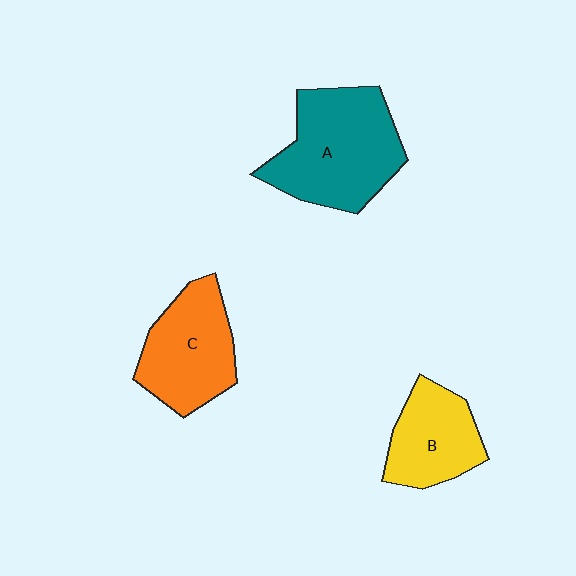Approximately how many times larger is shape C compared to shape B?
Approximately 1.2 times.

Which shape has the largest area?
Shape A (teal).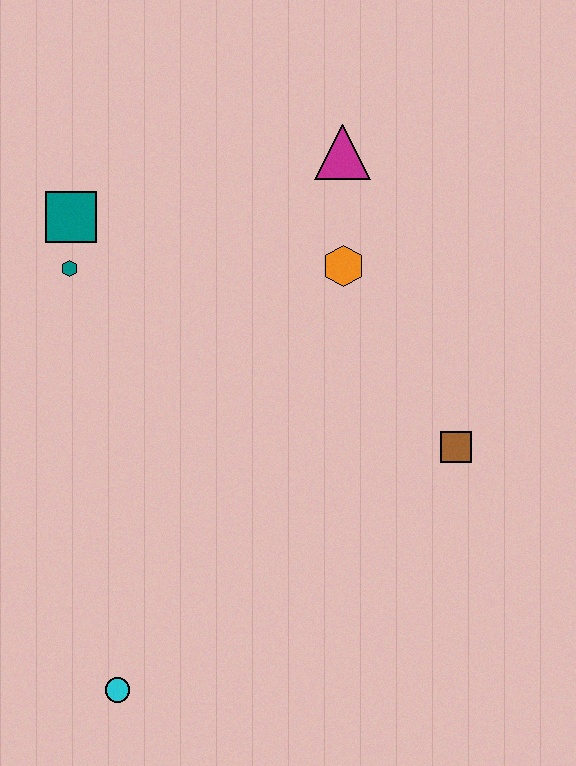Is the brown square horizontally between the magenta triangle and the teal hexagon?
No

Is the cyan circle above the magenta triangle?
No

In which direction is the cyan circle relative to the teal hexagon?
The cyan circle is below the teal hexagon.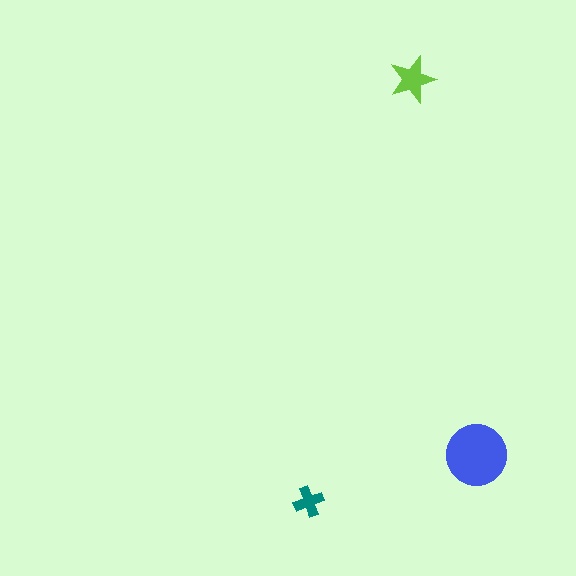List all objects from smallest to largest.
The teal cross, the lime star, the blue circle.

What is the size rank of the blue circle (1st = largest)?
1st.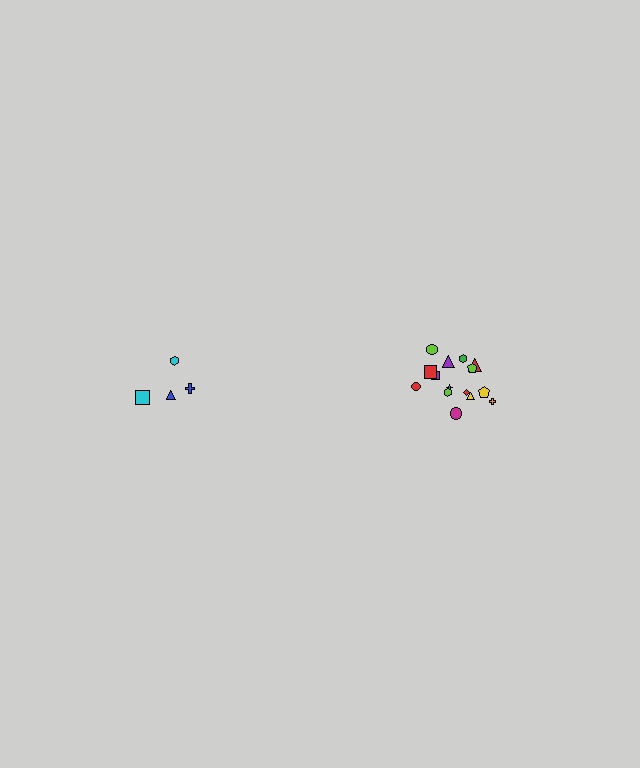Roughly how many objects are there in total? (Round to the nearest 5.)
Roughly 20 objects in total.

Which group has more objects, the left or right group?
The right group.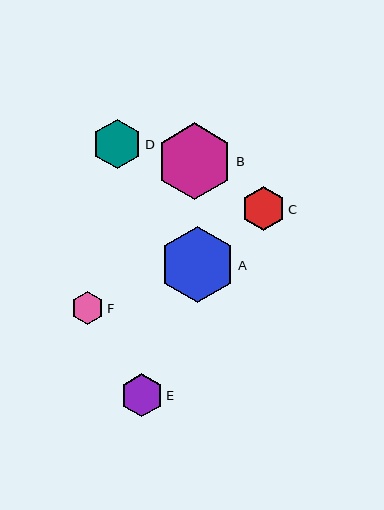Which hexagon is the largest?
Hexagon B is the largest with a size of approximately 76 pixels.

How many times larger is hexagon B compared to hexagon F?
Hexagon B is approximately 2.3 times the size of hexagon F.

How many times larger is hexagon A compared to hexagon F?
Hexagon A is approximately 2.3 times the size of hexagon F.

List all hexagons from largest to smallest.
From largest to smallest: B, A, D, C, E, F.